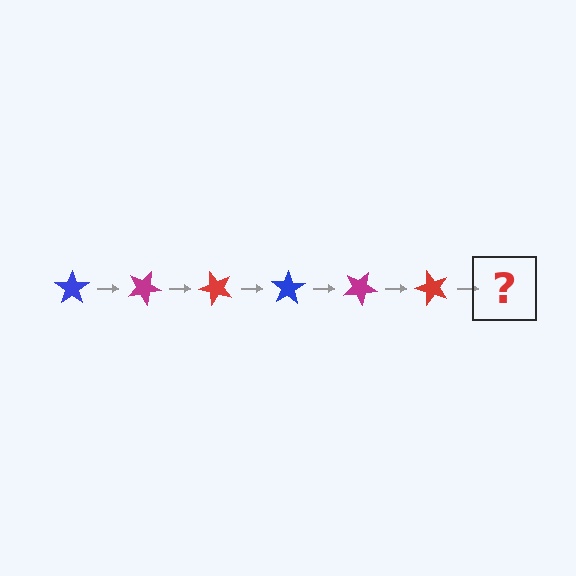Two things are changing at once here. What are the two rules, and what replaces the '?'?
The two rules are that it rotates 25 degrees each step and the color cycles through blue, magenta, and red. The '?' should be a blue star, rotated 150 degrees from the start.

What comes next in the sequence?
The next element should be a blue star, rotated 150 degrees from the start.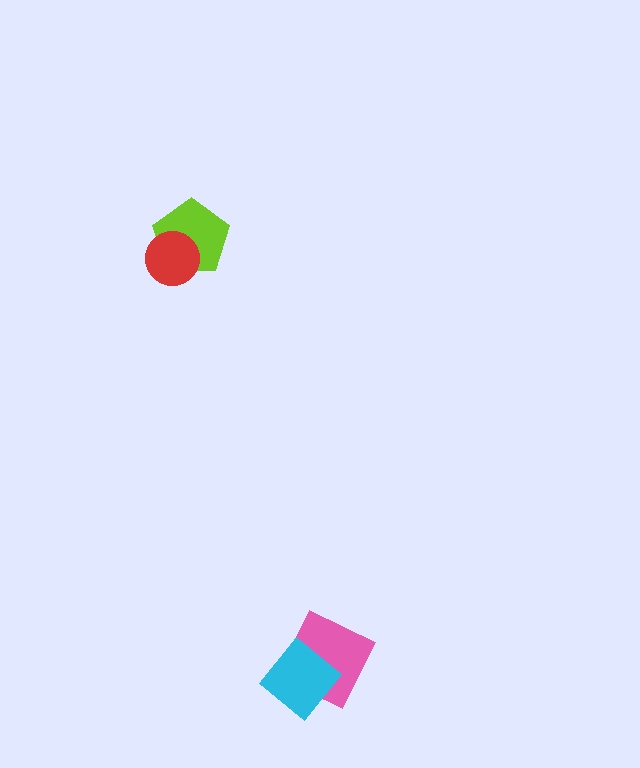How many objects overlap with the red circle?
1 object overlaps with the red circle.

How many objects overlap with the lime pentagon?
1 object overlaps with the lime pentagon.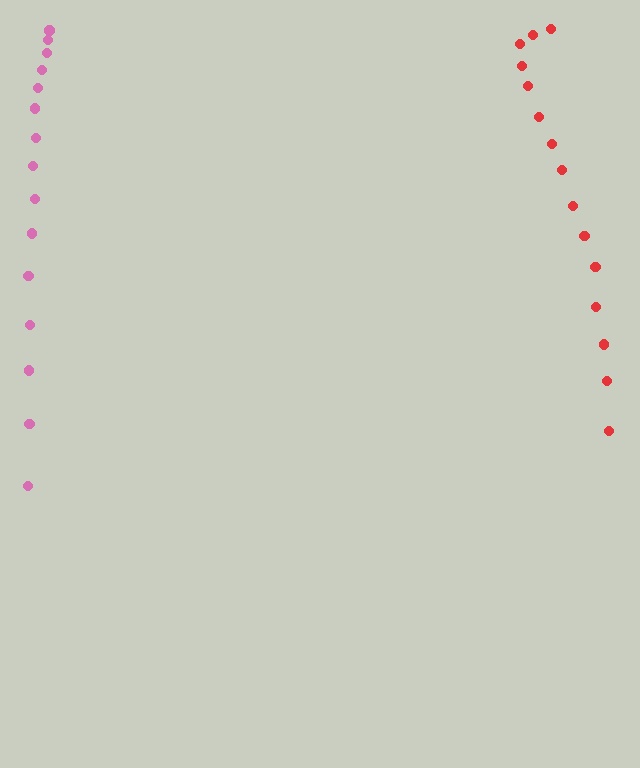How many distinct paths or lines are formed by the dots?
There are 2 distinct paths.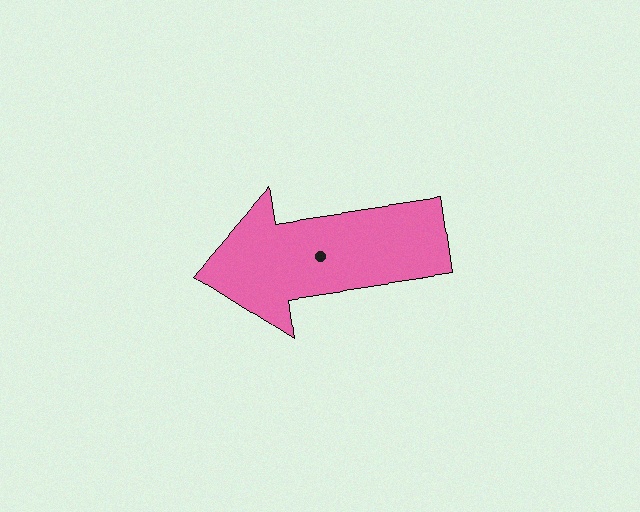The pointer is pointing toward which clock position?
Roughly 9 o'clock.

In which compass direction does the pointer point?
West.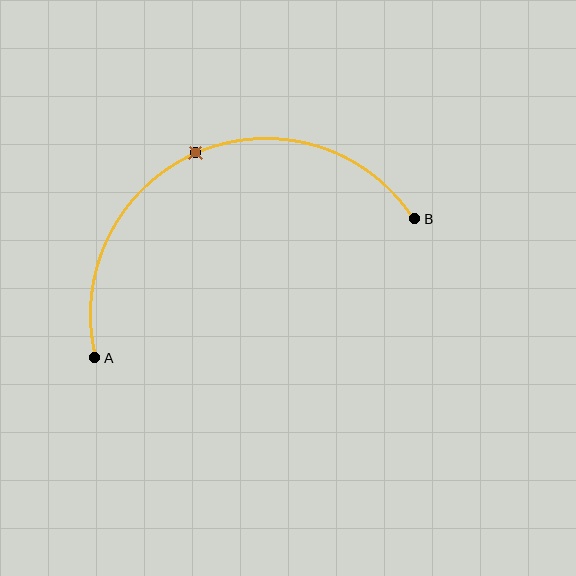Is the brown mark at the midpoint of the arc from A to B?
Yes. The brown mark lies on the arc at equal arc-length from both A and B — it is the arc midpoint.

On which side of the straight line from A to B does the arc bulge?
The arc bulges above the straight line connecting A and B.